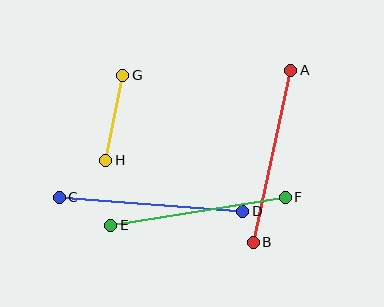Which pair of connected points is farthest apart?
Points C and D are farthest apart.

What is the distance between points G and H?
The distance is approximately 87 pixels.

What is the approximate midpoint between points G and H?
The midpoint is at approximately (114, 118) pixels.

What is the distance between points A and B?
The distance is approximately 176 pixels.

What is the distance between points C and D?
The distance is approximately 184 pixels.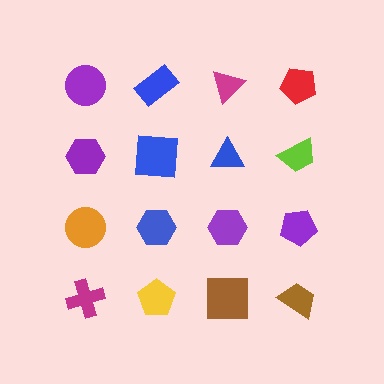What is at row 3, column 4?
A purple pentagon.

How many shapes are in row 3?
4 shapes.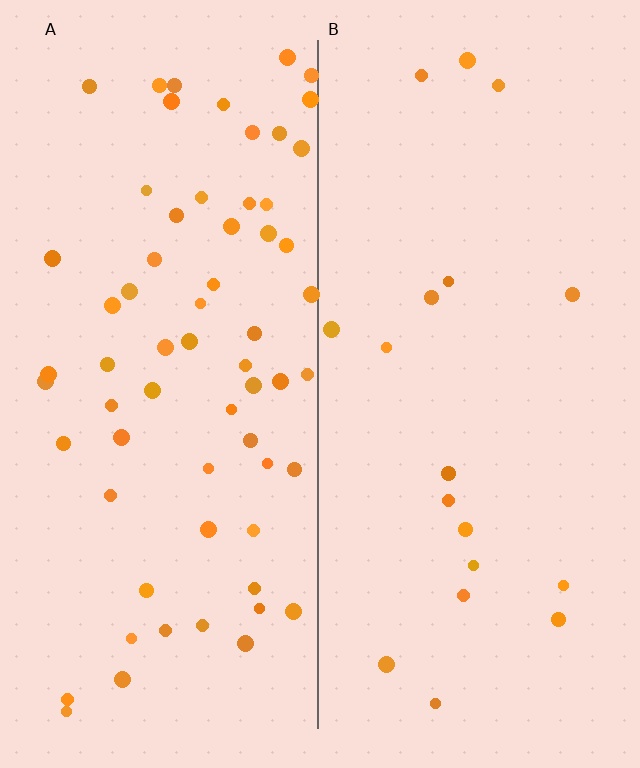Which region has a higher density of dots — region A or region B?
A (the left).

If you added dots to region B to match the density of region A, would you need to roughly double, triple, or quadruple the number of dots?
Approximately quadruple.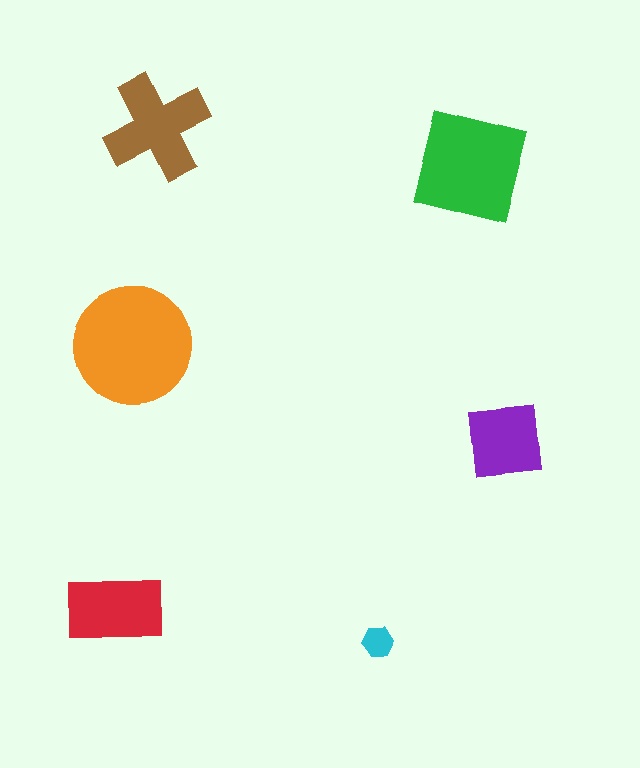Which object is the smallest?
The cyan hexagon.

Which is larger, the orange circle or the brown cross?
The orange circle.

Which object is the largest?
The orange circle.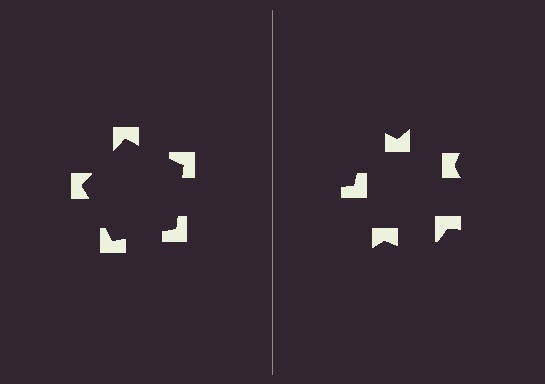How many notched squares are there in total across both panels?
10 — 5 on each side.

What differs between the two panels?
The notched squares are positioned identically on both sides; only the wedge orientations differ. On the left they align to a pentagon; on the right they are misaligned.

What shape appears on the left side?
An illusory pentagon.